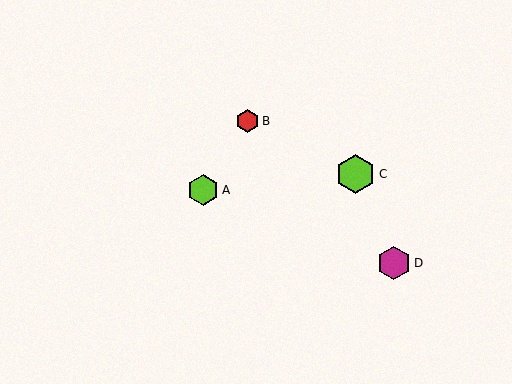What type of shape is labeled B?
Shape B is a red hexagon.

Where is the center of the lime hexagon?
The center of the lime hexagon is at (203, 190).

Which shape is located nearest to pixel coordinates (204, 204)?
The lime hexagon (labeled A) at (203, 190) is nearest to that location.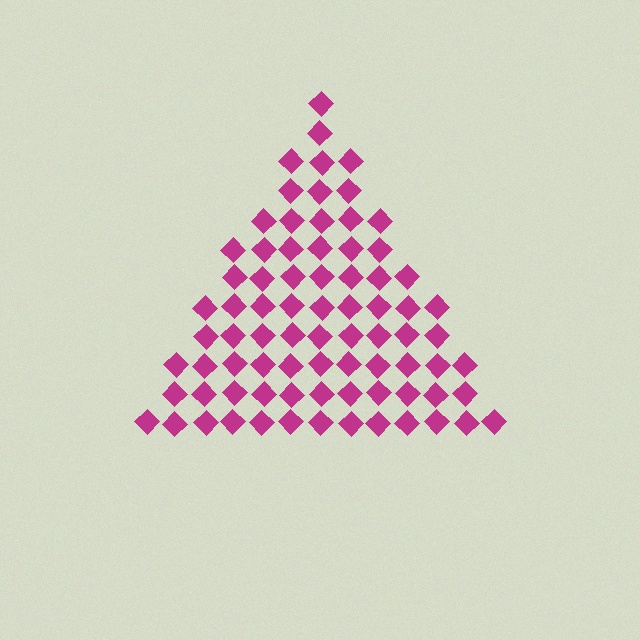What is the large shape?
The large shape is a triangle.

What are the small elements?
The small elements are diamonds.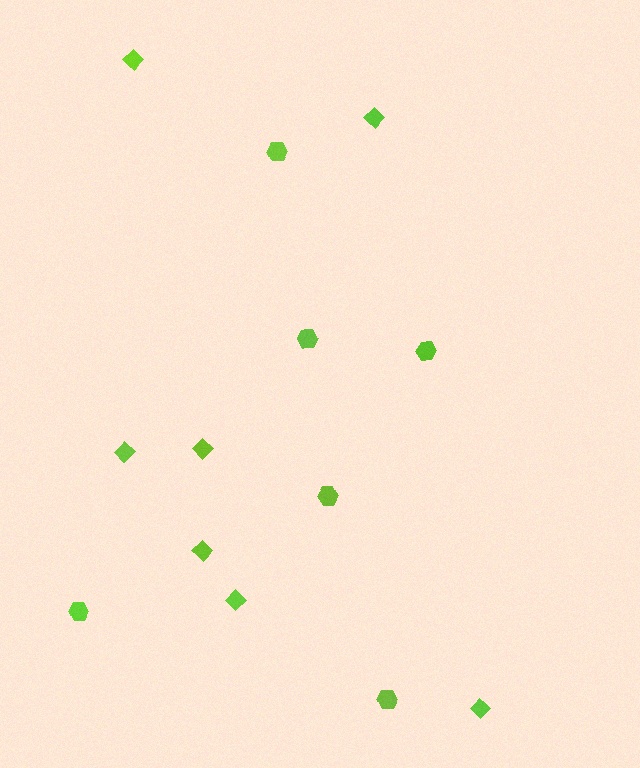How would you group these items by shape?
There are 2 groups: one group of diamonds (7) and one group of hexagons (6).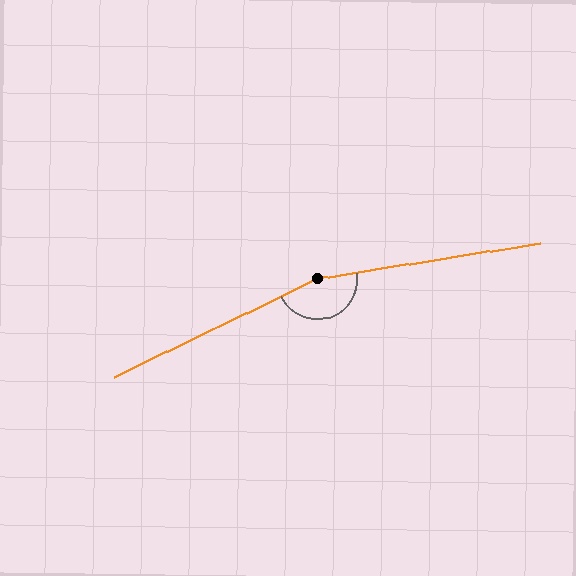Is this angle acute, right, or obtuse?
It is obtuse.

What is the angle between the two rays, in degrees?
Approximately 163 degrees.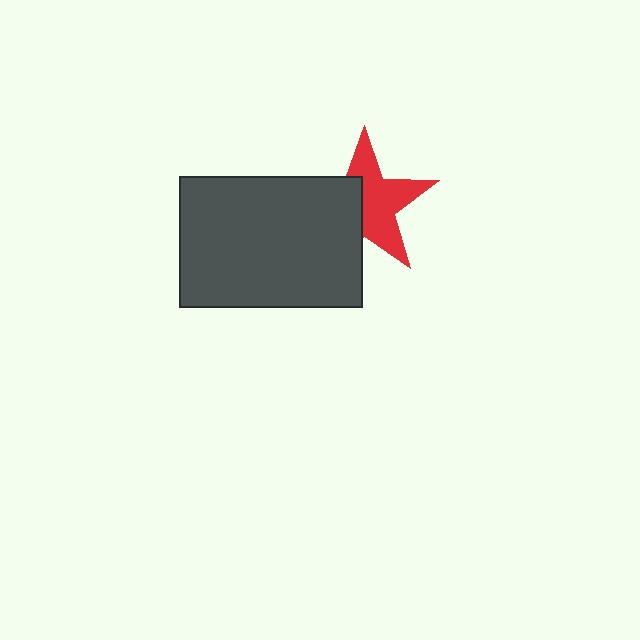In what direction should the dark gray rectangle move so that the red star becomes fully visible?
The dark gray rectangle should move left. That is the shortest direction to clear the overlap and leave the red star fully visible.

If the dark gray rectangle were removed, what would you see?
You would see the complete red star.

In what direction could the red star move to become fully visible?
The red star could move right. That would shift it out from behind the dark gray rectangle entirely.